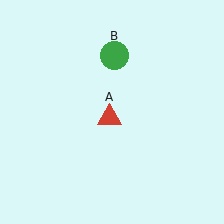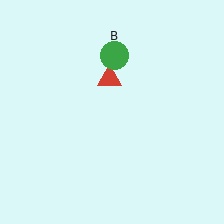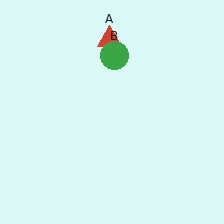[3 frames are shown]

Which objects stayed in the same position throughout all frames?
Green circle (object B) remained stationary.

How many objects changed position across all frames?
1 object changed position: red triangle (object A).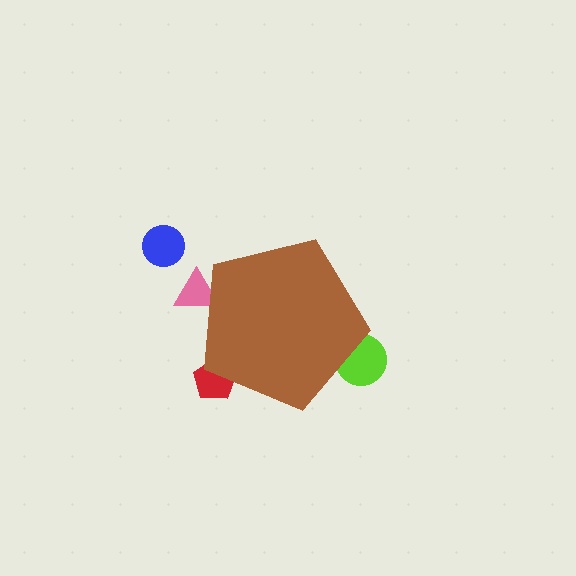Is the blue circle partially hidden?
No, the blue circle is fully visible.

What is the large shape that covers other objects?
A brown pentagon.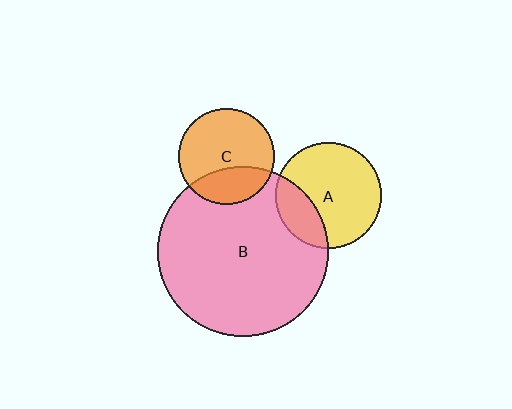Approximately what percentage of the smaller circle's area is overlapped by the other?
Approximately 30%.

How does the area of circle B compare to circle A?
Approximately 2.6 times.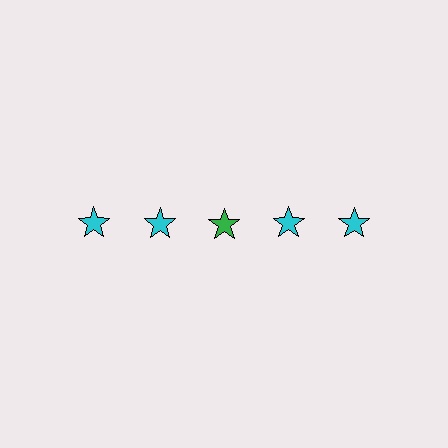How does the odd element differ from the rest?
It has a different color: green instead of cyan.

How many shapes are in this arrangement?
There are 5 shapes arranged in a grid pattern.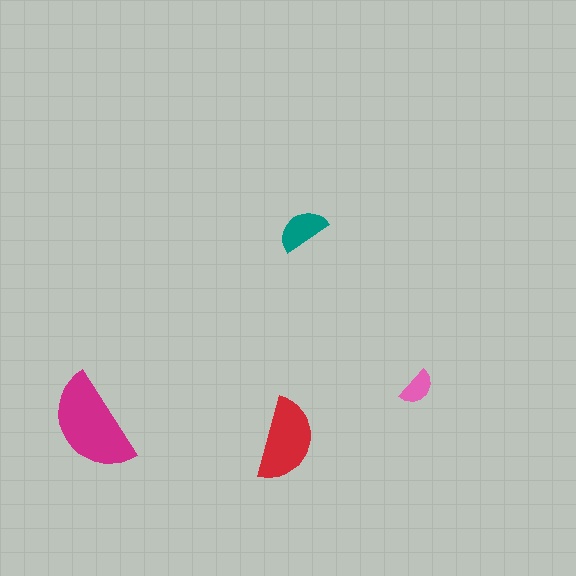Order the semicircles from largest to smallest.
the magenta one, the red one, the teal one, the pink one.